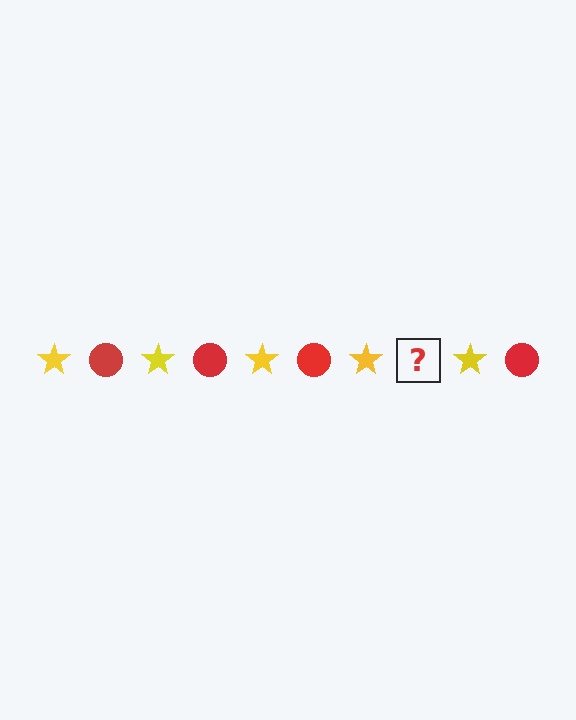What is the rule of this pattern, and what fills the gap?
The rule is that the pattern alternates between yellow star and red circle. The gap should be filled with a red circle.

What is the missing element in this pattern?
The missing element is a red circle.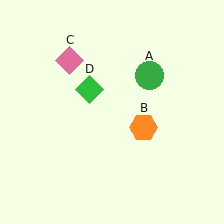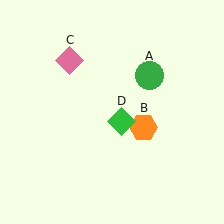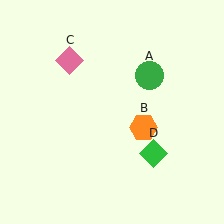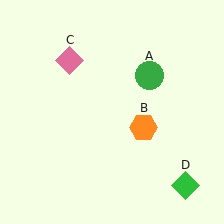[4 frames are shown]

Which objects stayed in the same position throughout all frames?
Green circle (object A) and orange hexagon (object B) and pink diamond (object C) remained stationary.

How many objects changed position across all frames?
1 object changed position: green diamond (object D).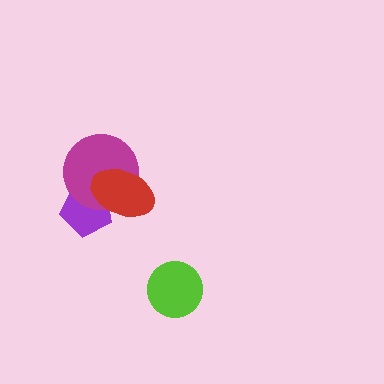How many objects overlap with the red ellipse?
2 objects overlap with the red ellipse.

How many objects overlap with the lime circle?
0 objects overlap with the lime circle.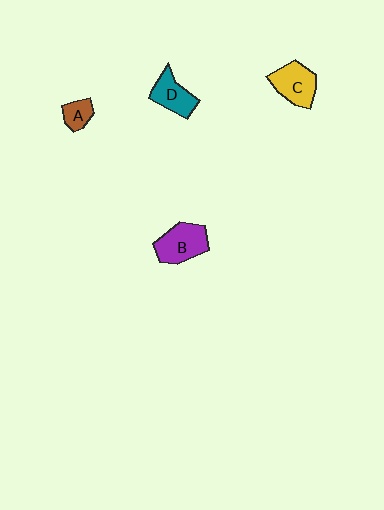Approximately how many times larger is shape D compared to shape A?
Approximately 1.7 times.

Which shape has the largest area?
Shape B (purple).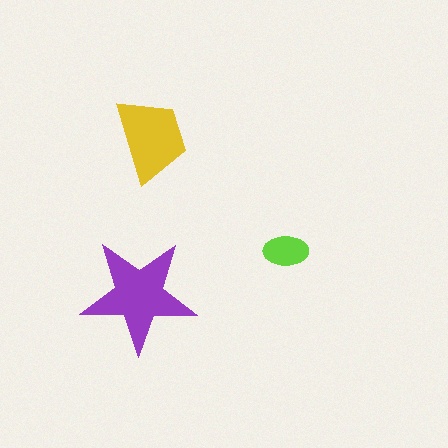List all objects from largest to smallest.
The purple star, the yellow trapezoid, the lime ellipse.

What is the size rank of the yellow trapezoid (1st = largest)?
2nd.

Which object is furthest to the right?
The lime ellipse is rightmost.